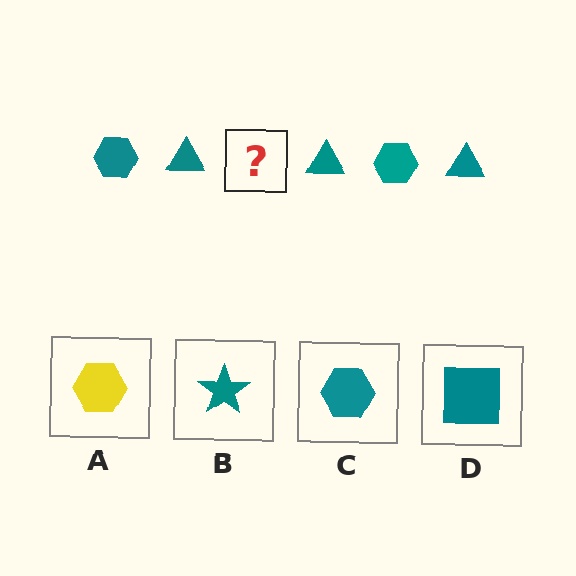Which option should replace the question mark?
Option C.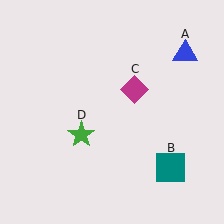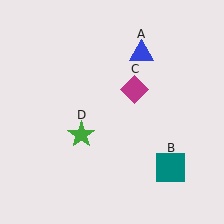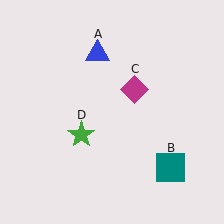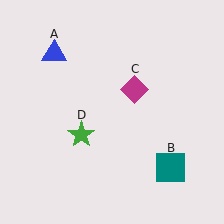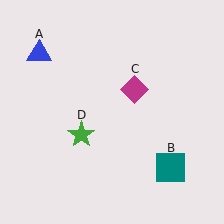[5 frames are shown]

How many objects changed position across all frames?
1 object changed position: blue triangle (object A).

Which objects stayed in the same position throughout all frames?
Teal square (object B) and magenta diamond (object C) and green star (object D) remained stationary.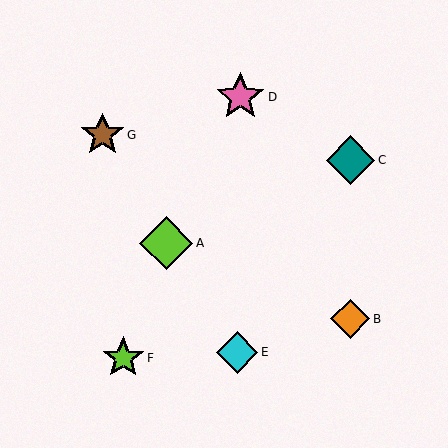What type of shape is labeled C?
Shape C is a teal diamond.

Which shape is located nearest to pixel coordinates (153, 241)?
The lime diamond (labeled A) at (166, 243) is nearest to that location.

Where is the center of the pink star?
The center of the pink star is at (240, 97).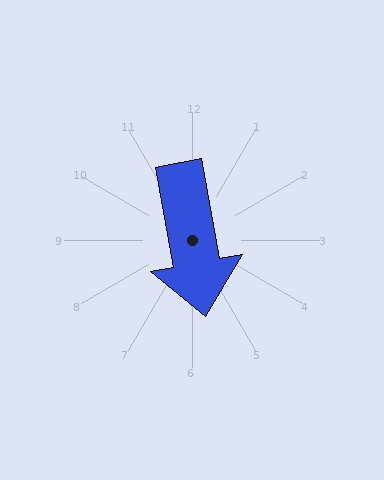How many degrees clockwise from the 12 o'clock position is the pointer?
Approximately 170 degrees.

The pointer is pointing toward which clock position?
Roughly 6 o'clock.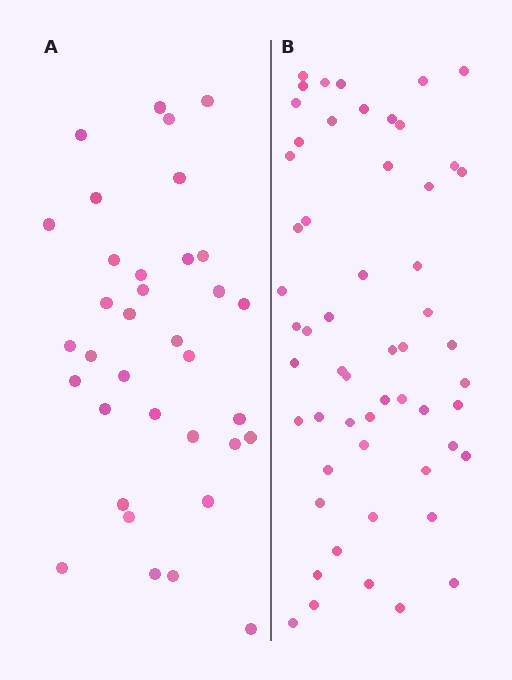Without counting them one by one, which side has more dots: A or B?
Region B (the right region) has more dots.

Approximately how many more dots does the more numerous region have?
Region B has approximately 20 more dots than region A.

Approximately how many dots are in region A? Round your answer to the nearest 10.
About 40 dots. (The exact count is 35, which rounds to 40.)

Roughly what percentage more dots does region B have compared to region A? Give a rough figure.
About 60% more.